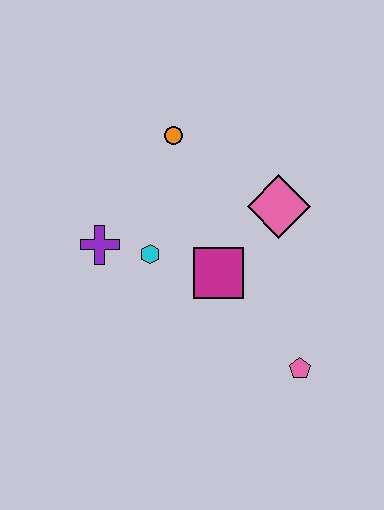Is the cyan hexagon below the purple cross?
Yes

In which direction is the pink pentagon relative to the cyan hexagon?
The pink pentagon is to the right of the cyan hexagon.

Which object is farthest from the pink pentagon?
The orange circle is farthest from the pink pentagon.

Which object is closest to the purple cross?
The cyan hexagon is closest to the purple cross.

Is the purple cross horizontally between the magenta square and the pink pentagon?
No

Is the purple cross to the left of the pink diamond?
Yes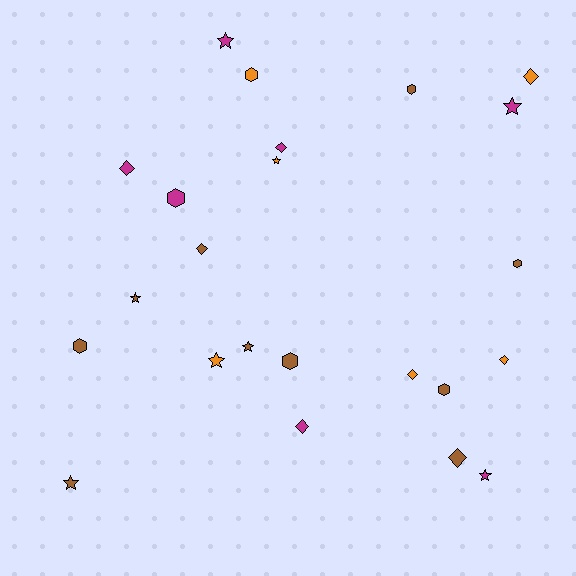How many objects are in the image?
There are 23 objects.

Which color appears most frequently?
Brown, with 10 objects.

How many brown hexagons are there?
There are 5 brown hexagons.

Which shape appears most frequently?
Star, with 8 objects.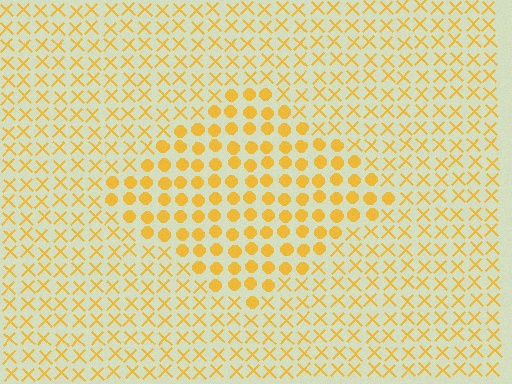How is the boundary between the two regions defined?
The boundary is defined by a change in element shape: circles inside vs. X marks outside. All elements share the same color and spacing.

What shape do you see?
I see a diamond.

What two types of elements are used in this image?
The image uses circles inside the diamond region and X marks outside it.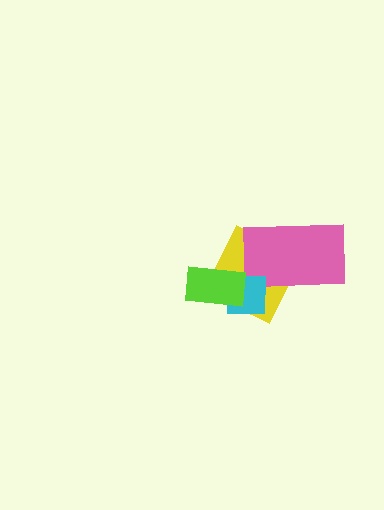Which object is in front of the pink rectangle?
The cyan square is in front of the pink rectangle.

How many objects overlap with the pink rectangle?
2 objects overlap with the pink rectangle.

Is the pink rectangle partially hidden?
Yes, it is partially covered by another shape.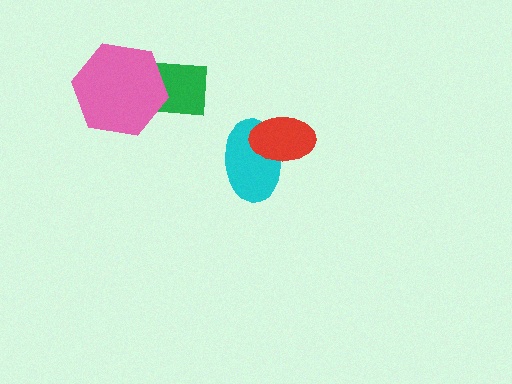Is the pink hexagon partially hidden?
No, no other shape covers it.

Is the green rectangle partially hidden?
Yes, it is partially covered by another shape.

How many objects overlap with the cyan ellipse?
1 object overlaps with the cyan ellipse.